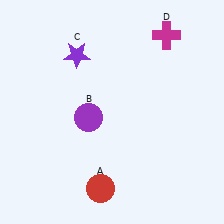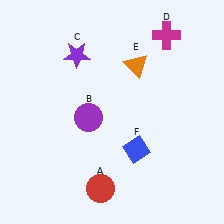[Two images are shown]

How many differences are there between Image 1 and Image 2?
There are 2 differences between the two images.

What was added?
An orange triangle (E), a blue diamond (F) were added in Image 2.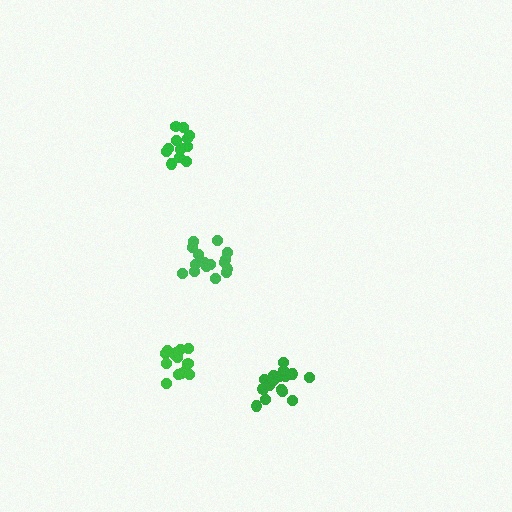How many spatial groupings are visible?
There are 4 spatial groupings.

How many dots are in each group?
Group 1: 13 dots, Group 2: 17 dots, Group 3: 16 dots, Group 4: 14 dots (60 total).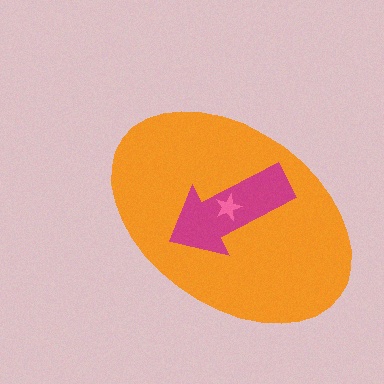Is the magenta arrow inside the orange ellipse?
Yes.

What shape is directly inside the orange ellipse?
The magenta arrow.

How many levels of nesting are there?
3.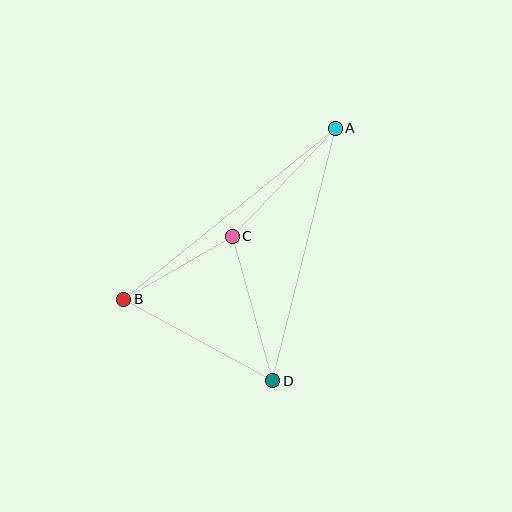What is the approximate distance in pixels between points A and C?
The distance between A and C is approximately 149 pixels.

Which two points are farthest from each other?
Points A and B are farthest from each other.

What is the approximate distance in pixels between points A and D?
The distance between A and D is approximately 260 pixels.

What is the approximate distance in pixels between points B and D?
The distance between B and D is approximately 170 pixels.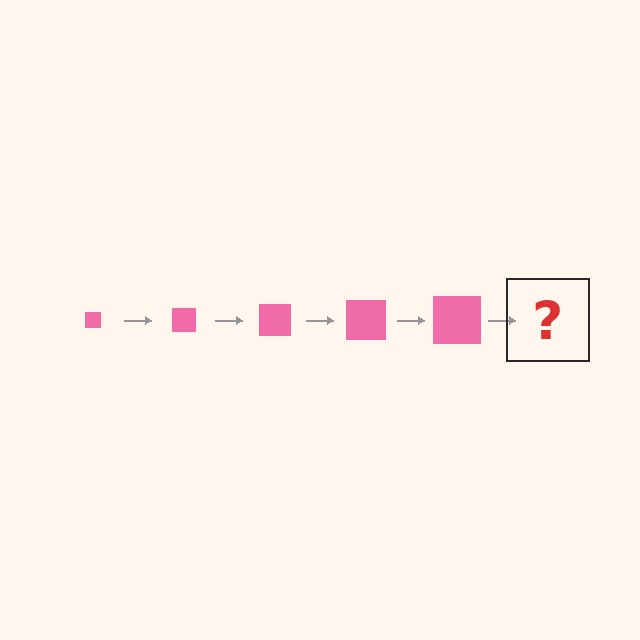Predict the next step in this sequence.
The next step is a pink square, larger than the previous one.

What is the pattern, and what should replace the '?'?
The pattern is that the square gets progressively larger each step. The '?' should be a pink square, larger than the previous one.